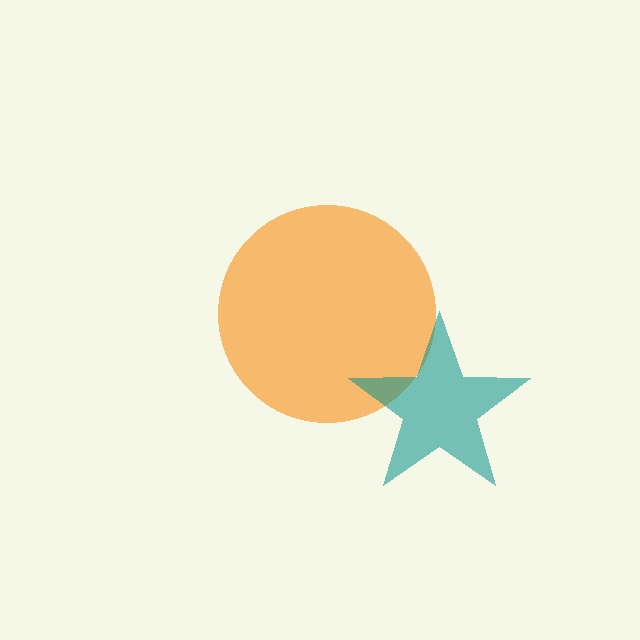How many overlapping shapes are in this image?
There are 2 overlapping shapes in the image.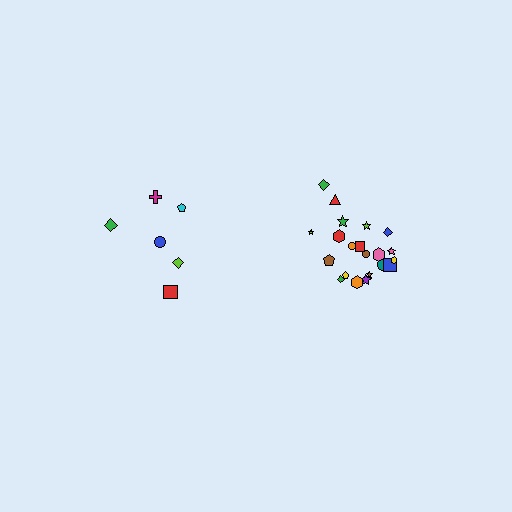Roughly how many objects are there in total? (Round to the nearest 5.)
Roughly 30 objects in total.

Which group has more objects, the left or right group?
The right group.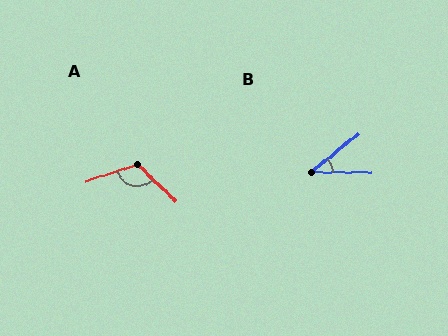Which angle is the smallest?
B, at approximately 39 degrees.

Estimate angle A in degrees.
Approximately 118 degrees.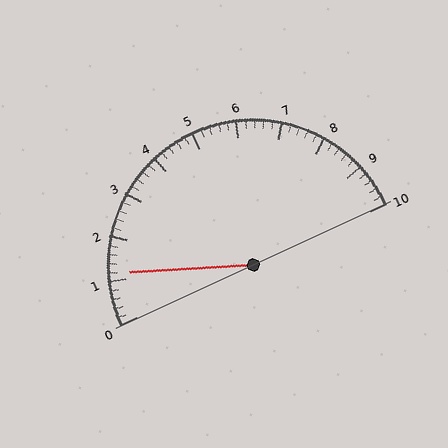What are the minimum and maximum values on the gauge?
The gauge ranges from 0 to 10.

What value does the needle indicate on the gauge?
The needle indicates approximately 1.2.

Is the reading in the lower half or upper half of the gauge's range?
The reading is in the lower half of the range (0 to 10).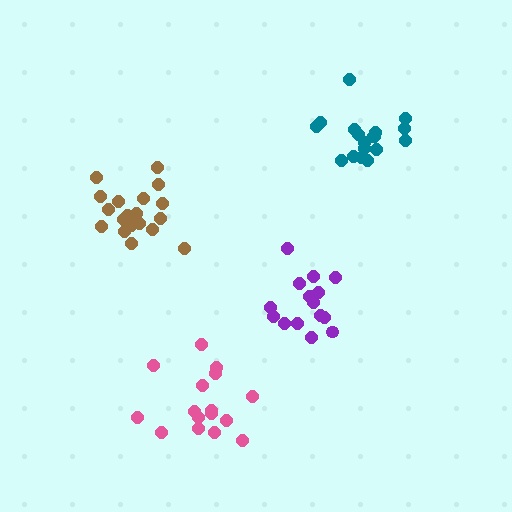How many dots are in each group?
Group 1: 16 dots, Group 2: 15 dots, Group 3: 20 dots, Group 4: 18 dots (69 total).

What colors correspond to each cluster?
The clusters are colored: pink, purple, brown, teal.